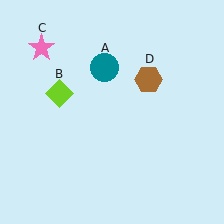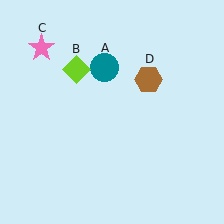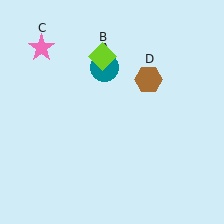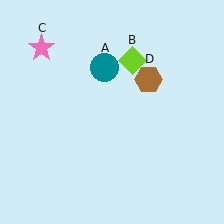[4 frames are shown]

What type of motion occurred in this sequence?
The lime diamond (object B) rotated clockwise around the center of the scene.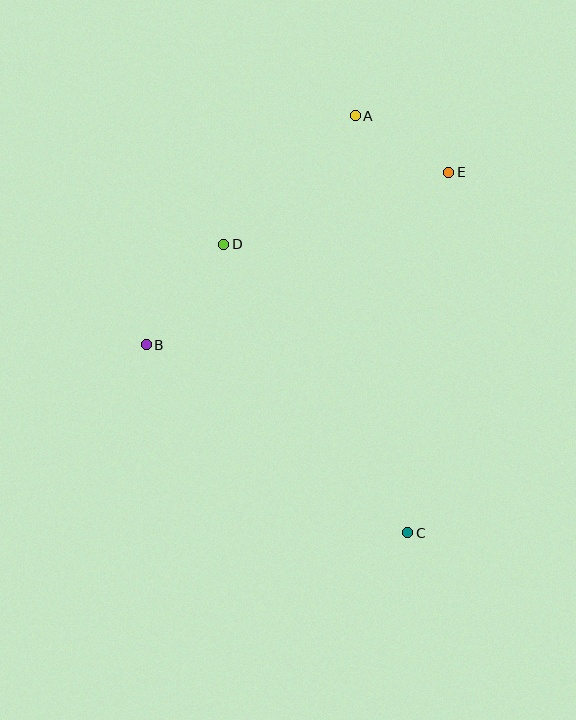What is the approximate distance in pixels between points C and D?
The distance between C and D is approximately 342 pixels.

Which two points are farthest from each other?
Points A and C are farthest from each other.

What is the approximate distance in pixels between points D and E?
The distance between D and E is approximately 236 pixels.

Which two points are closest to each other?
Points A and E are closest to each other.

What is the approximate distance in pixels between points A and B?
The distance between A and B is approximately 310 pixels.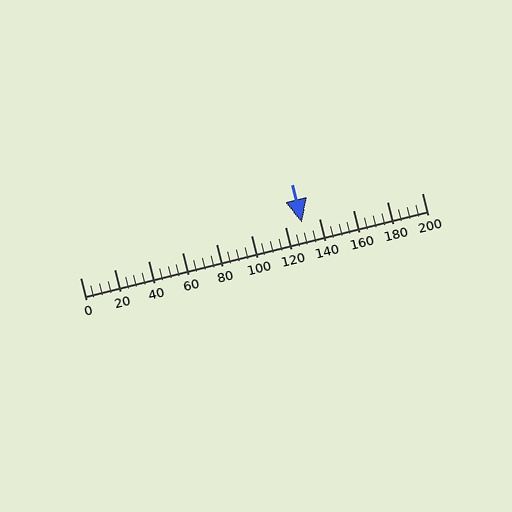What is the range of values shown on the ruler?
The ruler shows values from 0 to 200.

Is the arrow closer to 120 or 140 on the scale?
The arrow is closer to 140.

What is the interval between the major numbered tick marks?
The major tick marks are spaced 20 units apart.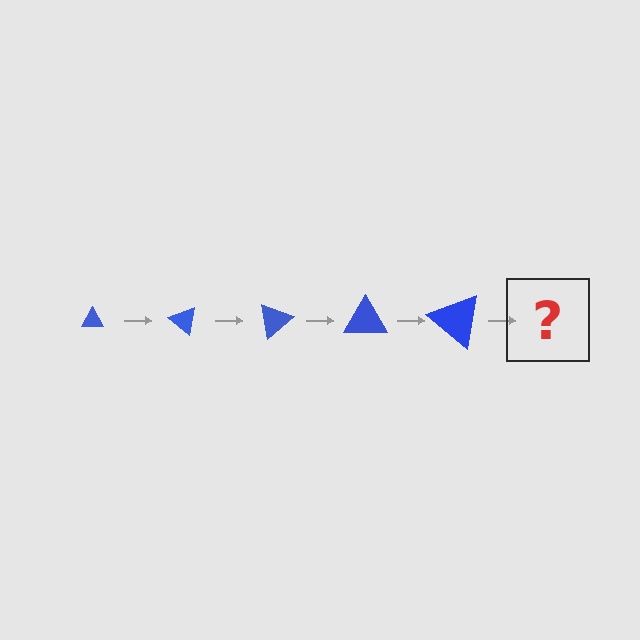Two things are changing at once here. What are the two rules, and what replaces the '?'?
The two rules are that the triangle grows larger each step and it rotates 40 degrees each step. The '?' should be a triangle, larger than the previous one and rotated 200 degrees from the start.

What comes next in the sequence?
The next element should be a triangle, larger than the previous one and rotated 200 degrees from the start.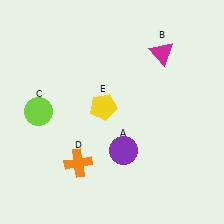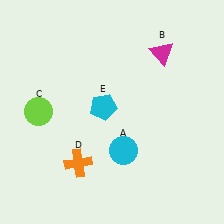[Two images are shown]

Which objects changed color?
A changed from purple to cyan. E changed from yellow to cyan.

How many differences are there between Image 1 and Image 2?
There are 2 differences between the two images.